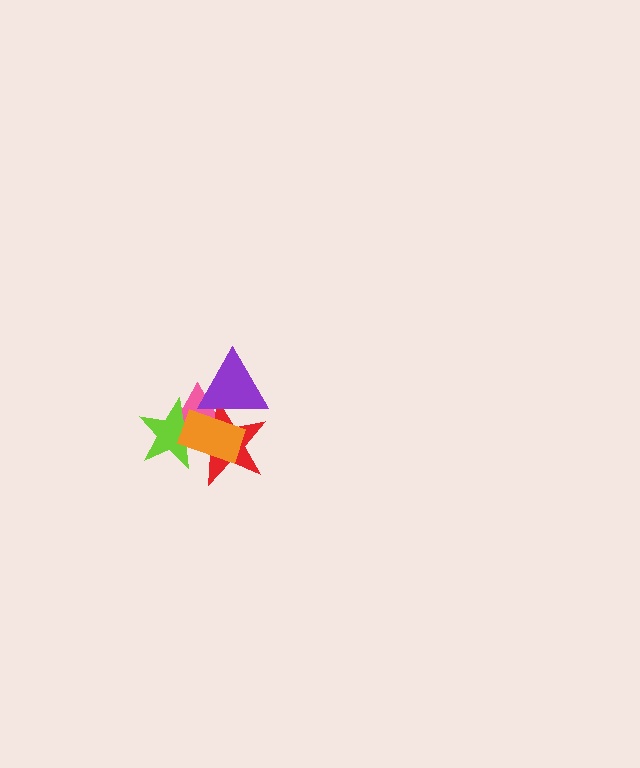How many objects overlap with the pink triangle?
4 objects overlap with the pink triangle.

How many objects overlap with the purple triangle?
3 objects overlap with the purple triangle.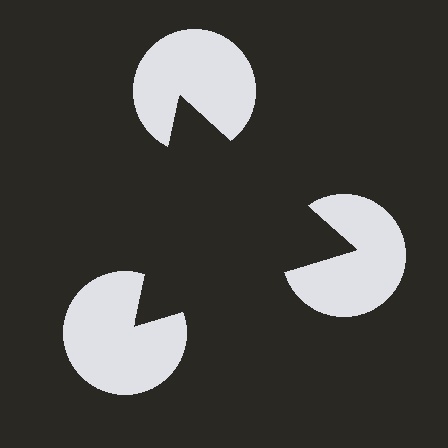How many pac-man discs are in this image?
There are 3 — one at each vertex of the illusory triangle.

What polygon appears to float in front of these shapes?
An illusory triangle — its edges are inferred from the aligned wedge cuts in the pac-man discs, not physically drawn.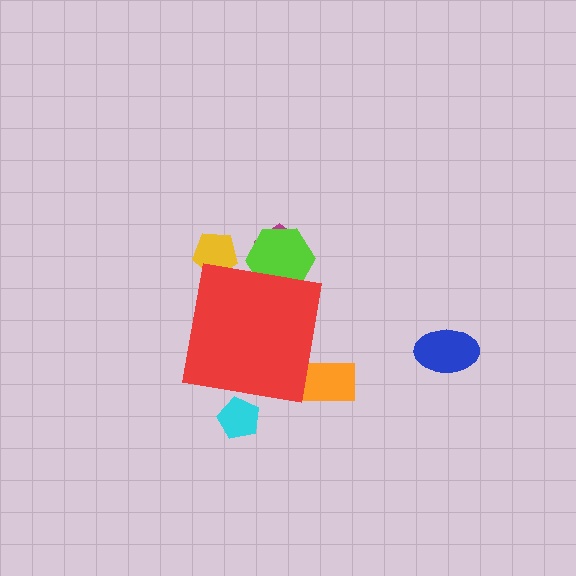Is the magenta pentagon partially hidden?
Yes, the magenta pentagon is partially hidden behind the red square.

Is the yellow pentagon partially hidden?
Yes, the yellow pentagon is partially hidden behind the red square.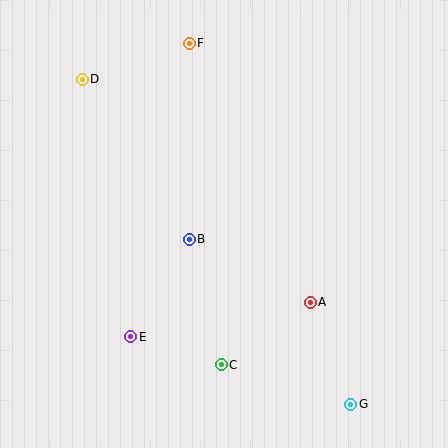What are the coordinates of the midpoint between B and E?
The midpoint between B and E is at (160, 288).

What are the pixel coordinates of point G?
Point G is at (350, 404).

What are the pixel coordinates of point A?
Point A is at (310, 302).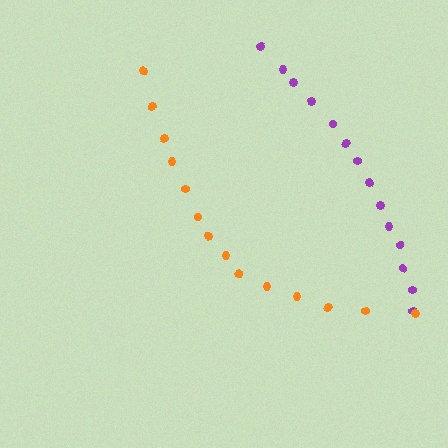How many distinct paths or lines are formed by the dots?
There are 2 distinct paths.